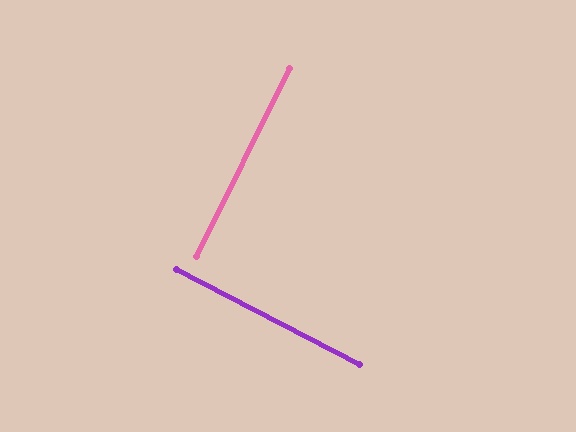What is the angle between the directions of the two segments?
Approximately 89 degrees.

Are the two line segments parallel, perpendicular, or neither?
Perpendicular — they meet at approximately 89°.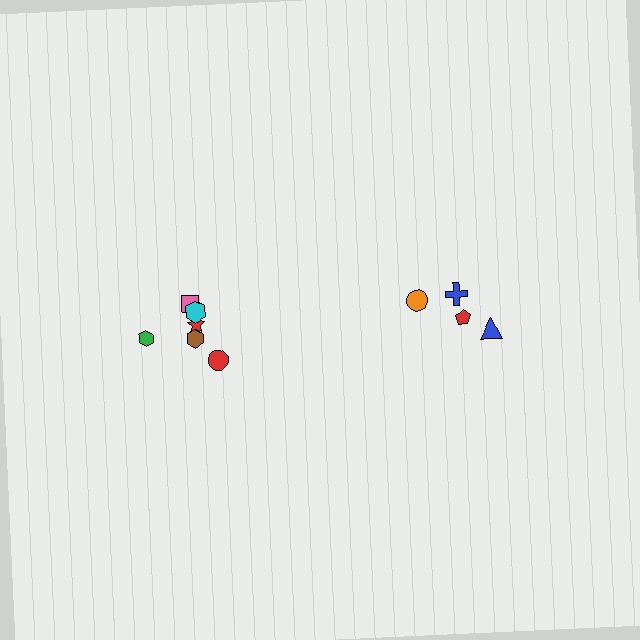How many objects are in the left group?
There are 6 objects.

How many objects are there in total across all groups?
There are 10 objects.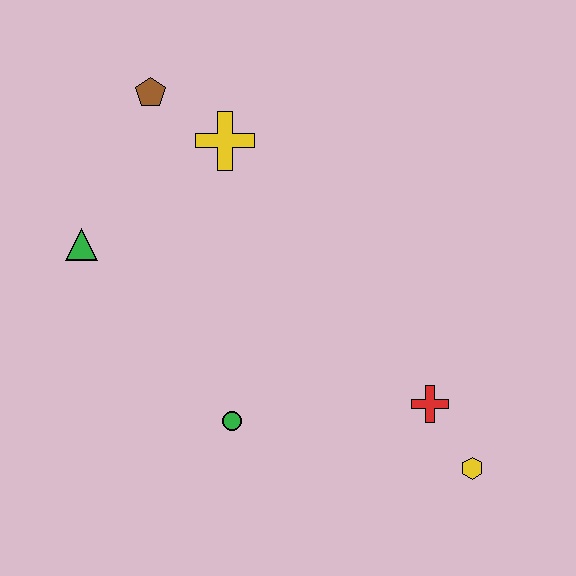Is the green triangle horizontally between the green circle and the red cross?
No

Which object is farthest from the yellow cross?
The yellow hexagon is farthest from the yellow cross.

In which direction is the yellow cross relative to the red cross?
The yellow cross is above the red cross.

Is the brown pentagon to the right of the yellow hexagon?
No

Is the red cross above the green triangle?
No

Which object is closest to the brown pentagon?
The yellow cross is closest to the brown pentagon.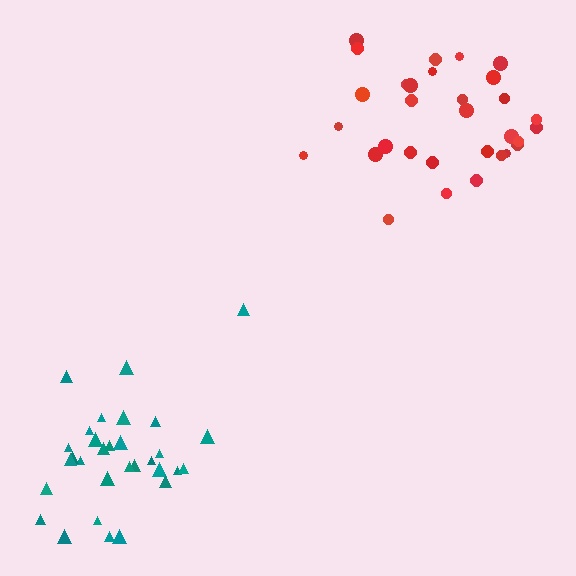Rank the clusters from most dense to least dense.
teal, red.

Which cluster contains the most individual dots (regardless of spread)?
Teal (31).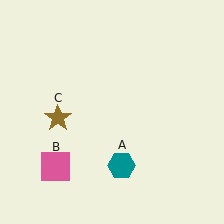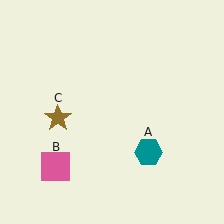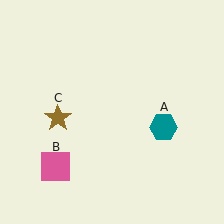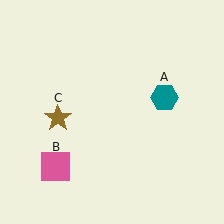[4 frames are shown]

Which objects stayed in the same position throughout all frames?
Pink square (object B) and brown star (object C) remained stationary.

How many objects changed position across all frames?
1 object changed position: teal hexagon (object A).